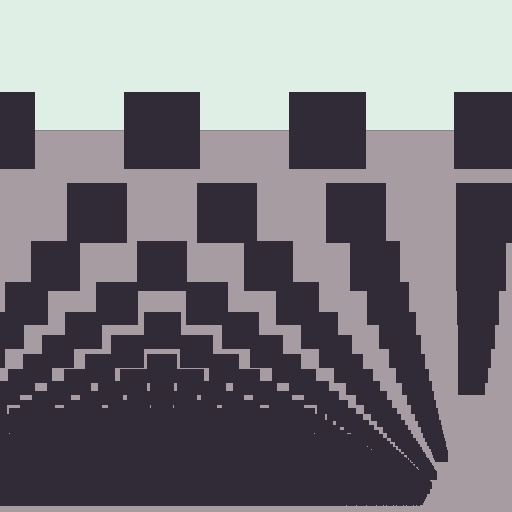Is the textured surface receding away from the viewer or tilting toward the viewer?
The surface appears to tilt toward the viewer. Texture elements get larger and sparser toward the top.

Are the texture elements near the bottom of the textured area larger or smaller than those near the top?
Smaller. The gradient is inverted — elements near the bottom are smaller and denser.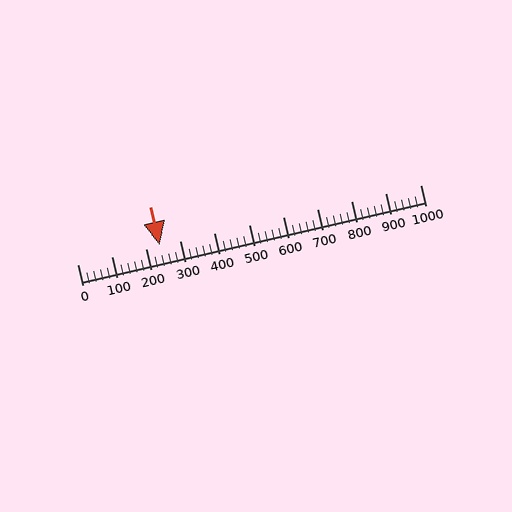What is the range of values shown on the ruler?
The ruler shows values from 0 to 1000.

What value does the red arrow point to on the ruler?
The red arrow points to approximately 240.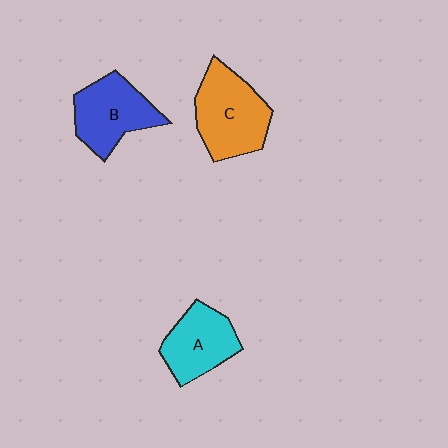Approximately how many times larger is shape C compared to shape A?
Approximately 1.3 times.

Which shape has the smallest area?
Shape A (cyan).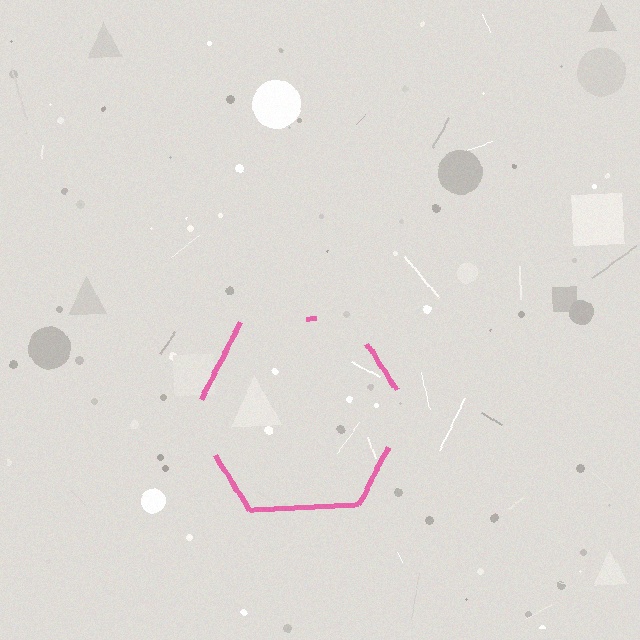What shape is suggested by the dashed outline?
The dashed outline suggests a hexagon.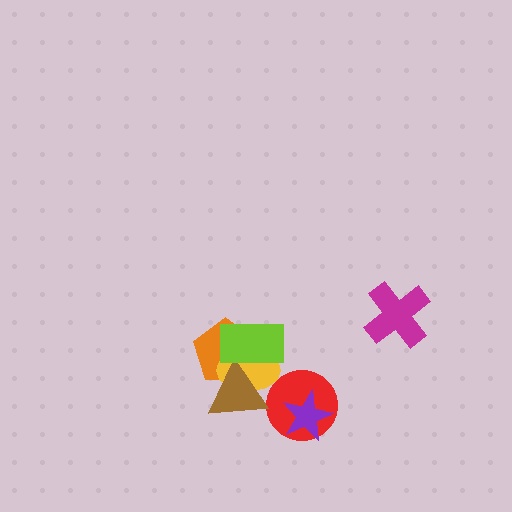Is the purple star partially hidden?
No, no other shape covers it.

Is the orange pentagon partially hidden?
Yes, it is partially covered by another shape.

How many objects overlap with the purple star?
1 object overlaps with the purple star.